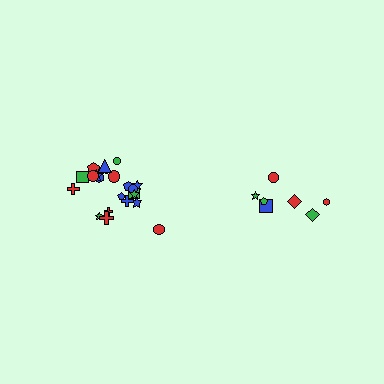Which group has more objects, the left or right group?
The left group.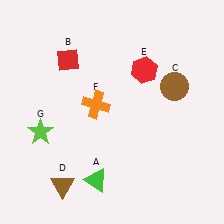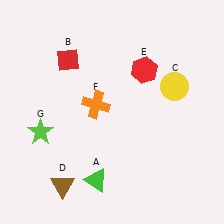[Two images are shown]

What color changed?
The circle (C) changed from brown in Image 1 to yellow in Image 2.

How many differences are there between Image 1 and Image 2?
There is 1 difference between the two images.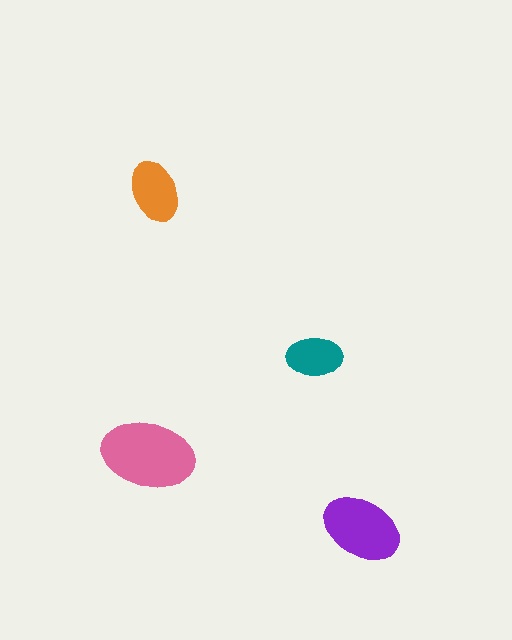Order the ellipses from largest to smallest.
the pink one, the purple one, the orange one, the teal one.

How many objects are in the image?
There are 4 objects in the image.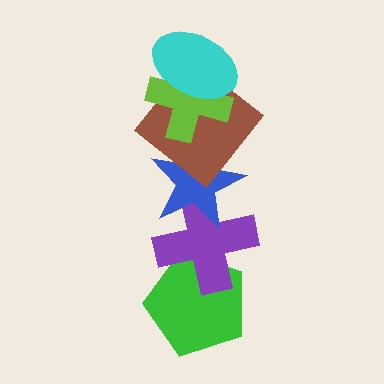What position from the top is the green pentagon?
The green pentagon is 6th from the top.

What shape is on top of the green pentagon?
The purple cross is on top of the green pentagon.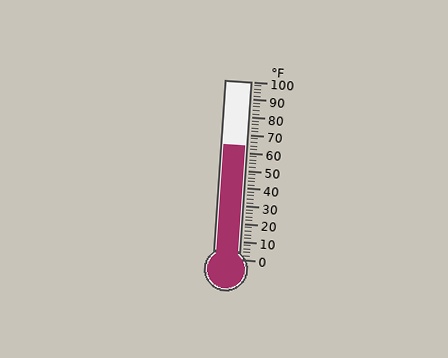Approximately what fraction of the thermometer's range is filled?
The thermometer is filled to approximately 65% of its range.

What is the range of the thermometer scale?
The thermometer scale ranges from 0°F to 100°F.